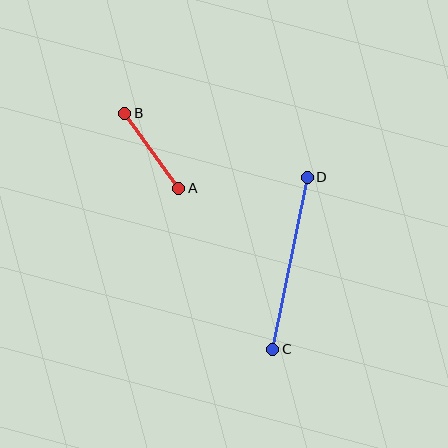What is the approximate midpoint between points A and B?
The midpoint is at approximately (152, 151) pixels.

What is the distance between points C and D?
The distance is approximately 176 pixels.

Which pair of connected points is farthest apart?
Points C and D are farthest apart.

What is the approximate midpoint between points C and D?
The midpoint is at approximately (290, 263) pixels.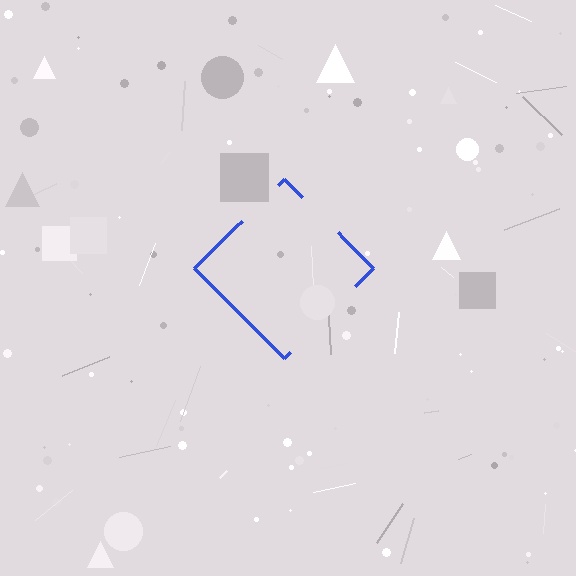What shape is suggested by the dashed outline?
The dashed outline suggests a diamond.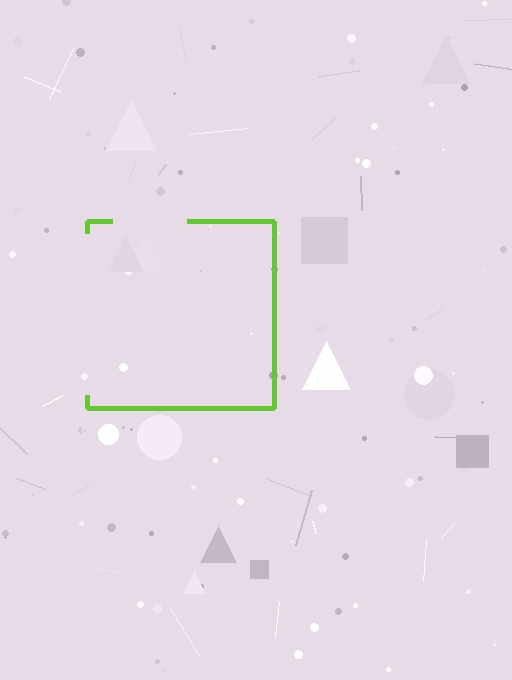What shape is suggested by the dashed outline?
The dashed outline suggests a square.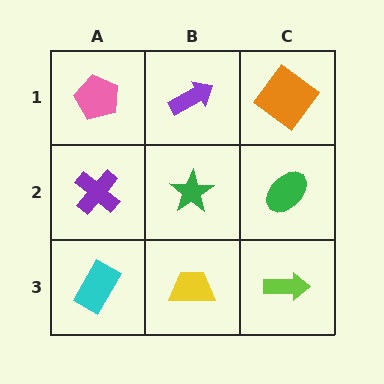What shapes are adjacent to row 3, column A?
A purple cross (row 2, column A), a yellow trapezoid (row 3, column B).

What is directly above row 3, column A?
A purple cross.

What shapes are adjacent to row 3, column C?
A green ellipse (row 2, column C), a yellow trapezoid (row 3, column B).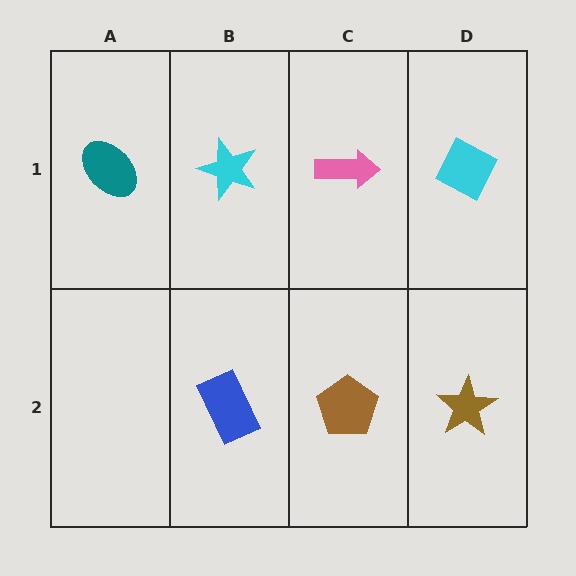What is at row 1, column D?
A cyan diamond.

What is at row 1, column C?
A pink arrow.